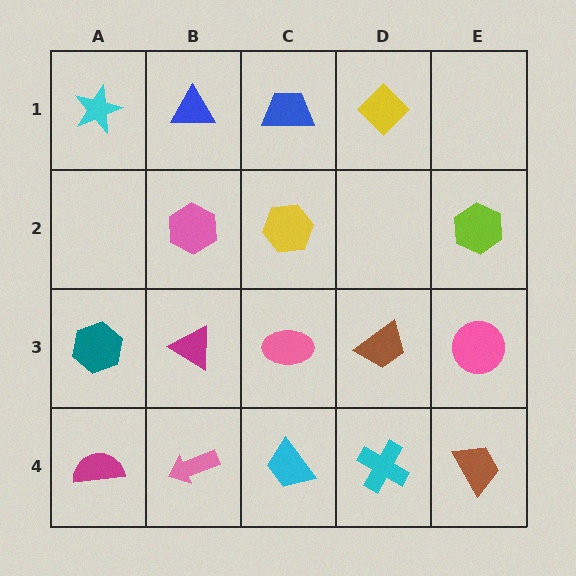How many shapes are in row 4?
5 shapes.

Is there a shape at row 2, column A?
No, that cell is empty.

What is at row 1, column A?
A cyan star.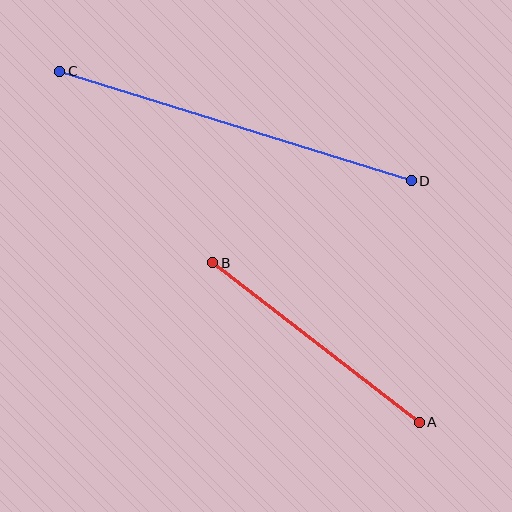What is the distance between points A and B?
The distance is approximately 261 pixels.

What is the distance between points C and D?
The distance is approximately 368 pixels.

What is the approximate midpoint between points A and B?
The midpoint is at approximately (316, 343) pixels.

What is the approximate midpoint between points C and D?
The midpoint is at approximately (235, 126) pixels.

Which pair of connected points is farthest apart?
Points C and D are farthest apart.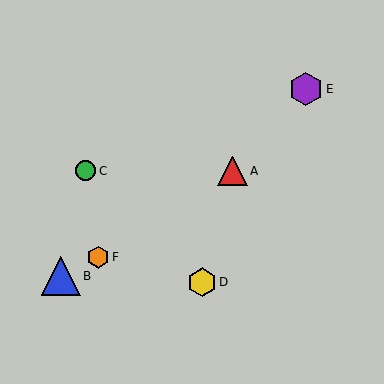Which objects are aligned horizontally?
Objects A, C are aligned horizontally.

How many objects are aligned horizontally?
2 objects (A, C) are aligned horizontally.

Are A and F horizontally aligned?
No, A is at y≈171 and F is at y≈257.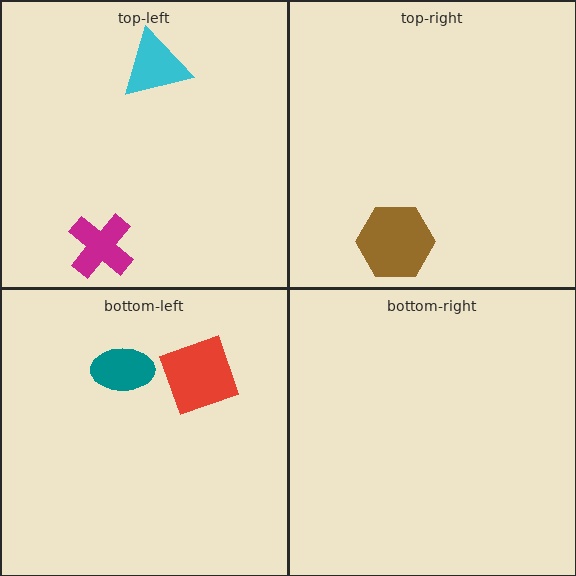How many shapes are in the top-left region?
2.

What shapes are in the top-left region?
The cyan triangle, the magenta cross.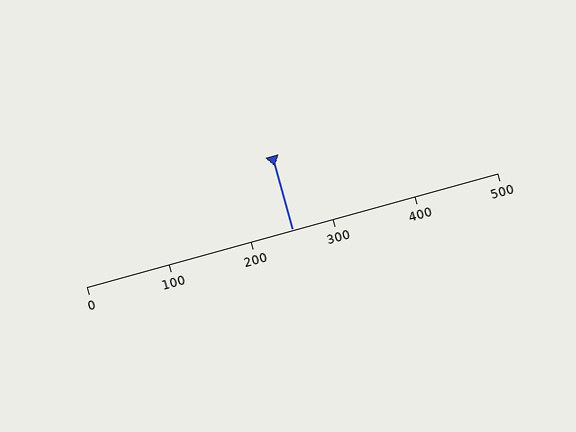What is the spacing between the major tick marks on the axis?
The major ticks are spaced 100 apart.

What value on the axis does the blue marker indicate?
The marker indicates approximately 250.